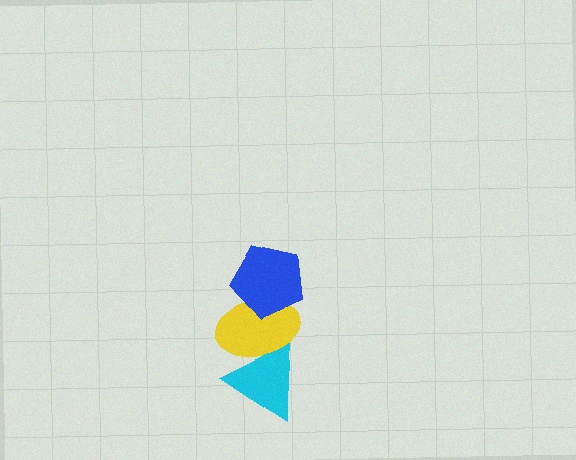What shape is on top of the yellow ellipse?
The blue pentagon is on top of the yellow ellipse.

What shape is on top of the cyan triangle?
The yellow ellipse is on top of the cyan triangle.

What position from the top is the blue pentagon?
The blue pentagon is 1st from the top.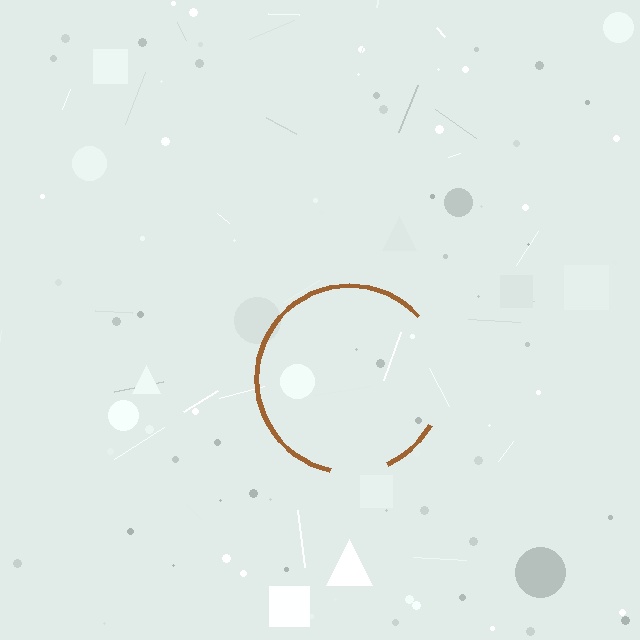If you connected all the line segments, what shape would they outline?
They would outline a circle.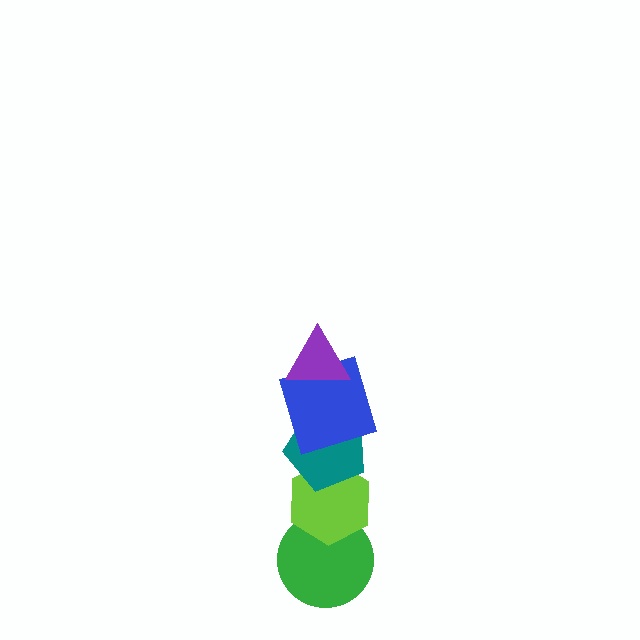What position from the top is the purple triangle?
The purple triangle is 1st from the top.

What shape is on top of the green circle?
The lime hexagon is on top of the green circle.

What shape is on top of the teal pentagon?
The blue square is on top of the teal pentagon.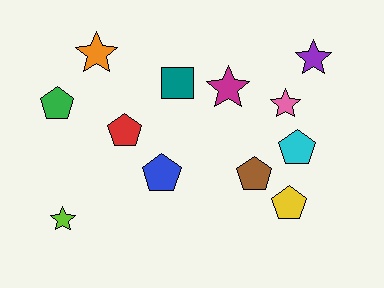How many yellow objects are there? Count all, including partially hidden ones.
There is 1 yellow object.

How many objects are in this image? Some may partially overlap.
There are 12 objects.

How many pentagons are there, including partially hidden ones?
There are 6 pentagons.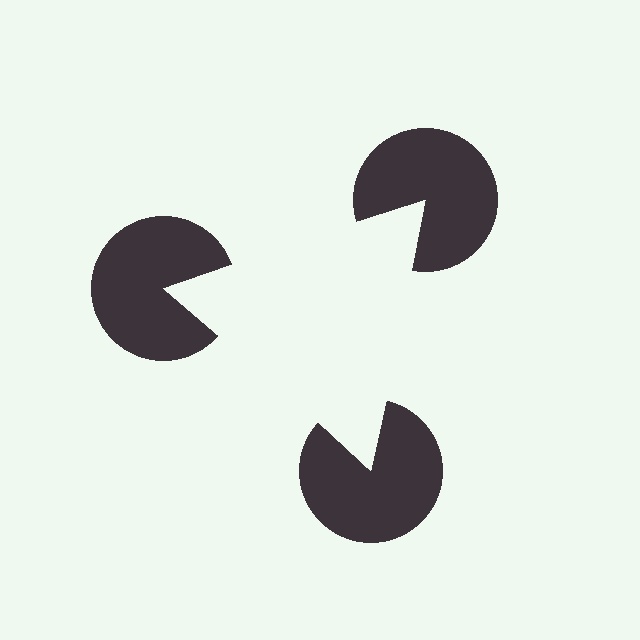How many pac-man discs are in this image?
There are 3 — one at each vertex of the illusory triangle.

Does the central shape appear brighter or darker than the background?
It typically appears slightly brighter than the background, even though no actual brightness change is drawn.